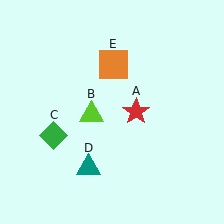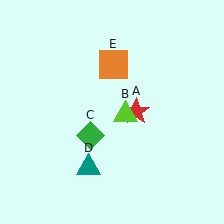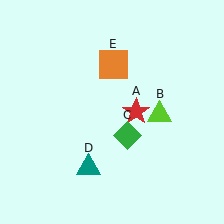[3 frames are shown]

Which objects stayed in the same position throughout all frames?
Red star (object A) and teal triangle (object D) and orange square (object E) remained stationary.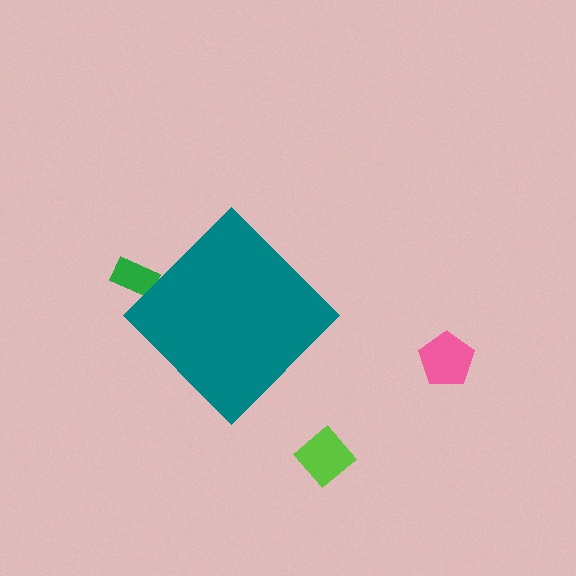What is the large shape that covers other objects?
A teal diamond.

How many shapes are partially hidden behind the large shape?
1 shape is partially hidden.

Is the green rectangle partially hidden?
Yes, the green rectangle is partially hidden behind the teal diamond.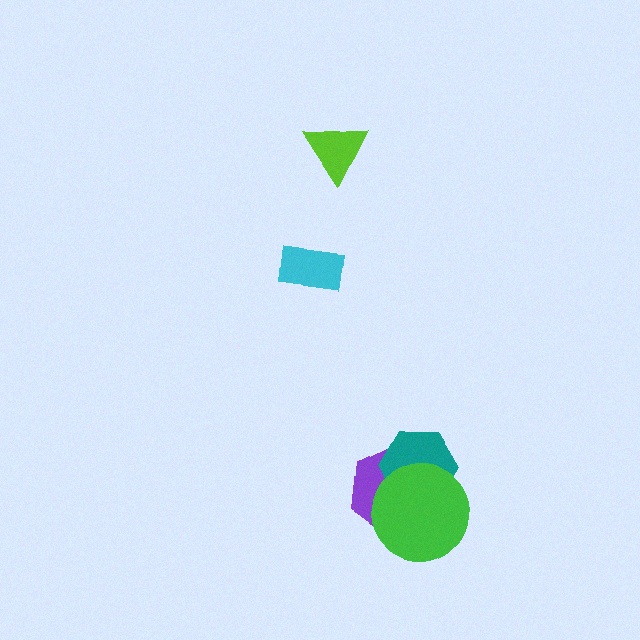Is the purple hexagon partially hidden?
Yes, it is partially covered by another shape.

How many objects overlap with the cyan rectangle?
0 objects overlap with the cyan rectangle.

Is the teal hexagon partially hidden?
Yes, it is partially covered by another shape.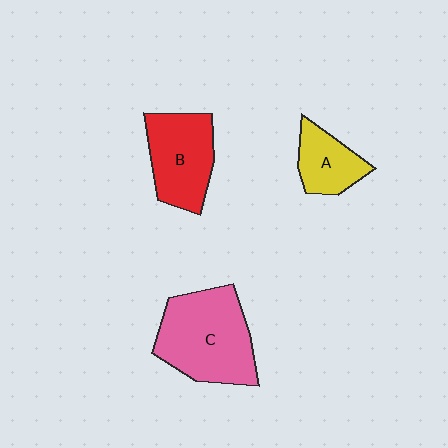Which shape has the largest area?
Shape C (pink).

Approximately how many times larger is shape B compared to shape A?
Approximately 1.6 times.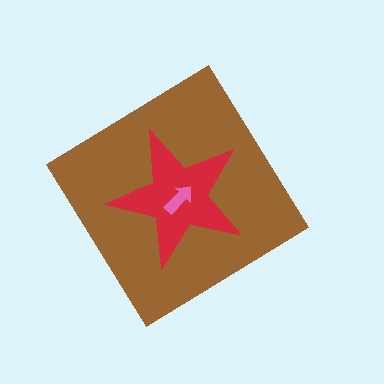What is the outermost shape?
The brown diamond.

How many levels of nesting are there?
3.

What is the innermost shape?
The pink arrow.